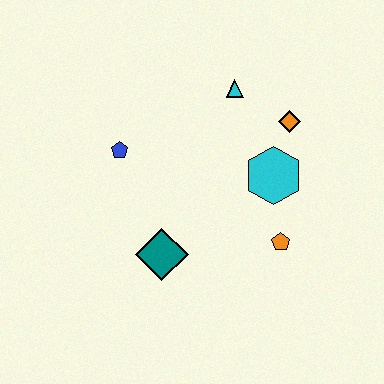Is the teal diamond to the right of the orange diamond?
No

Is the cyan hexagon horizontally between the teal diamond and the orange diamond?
Yes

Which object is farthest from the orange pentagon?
The blue pentagon is farthest from the orange pentagon.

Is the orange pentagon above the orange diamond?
No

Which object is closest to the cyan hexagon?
The orange diamond is closest to the cyan hexagon.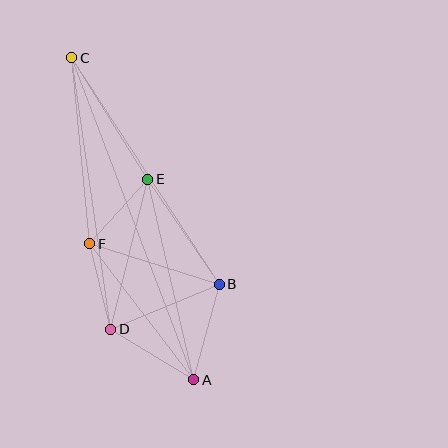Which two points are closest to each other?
Points E and F are closest to each other.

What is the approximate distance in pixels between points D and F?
The distance between D and F is approximately 88 pixels.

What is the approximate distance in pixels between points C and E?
The distance between C and E is approximately 143 pixels.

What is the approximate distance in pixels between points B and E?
The distance between B and E is approximately 127 pixels.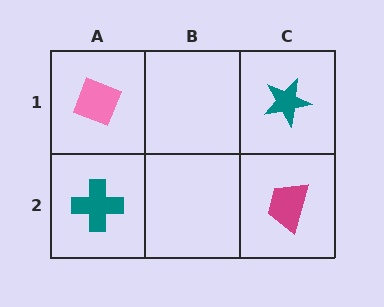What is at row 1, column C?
A teal star.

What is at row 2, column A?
A teal cross.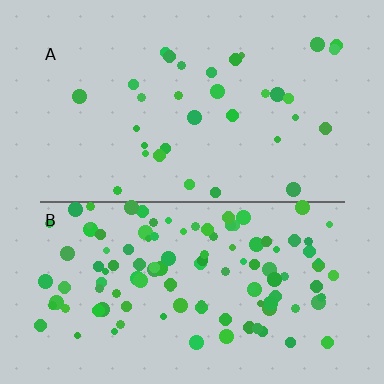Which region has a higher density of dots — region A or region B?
B (the bottom).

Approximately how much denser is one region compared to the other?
Approximately 3.5× — region B over region A.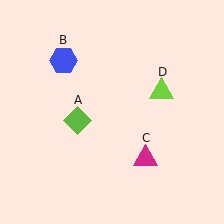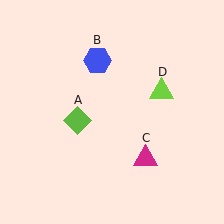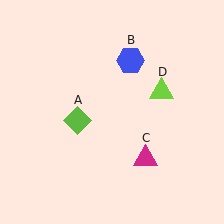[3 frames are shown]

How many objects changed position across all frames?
1 object changed position: blue hexagon (object B).